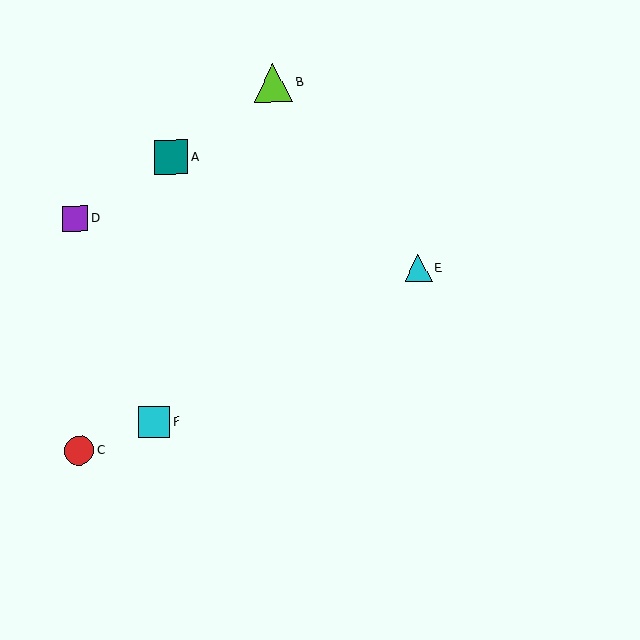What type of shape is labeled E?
Shape E is a cyan triangle.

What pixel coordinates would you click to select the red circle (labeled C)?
Click at (79, 450) to select the red circle C.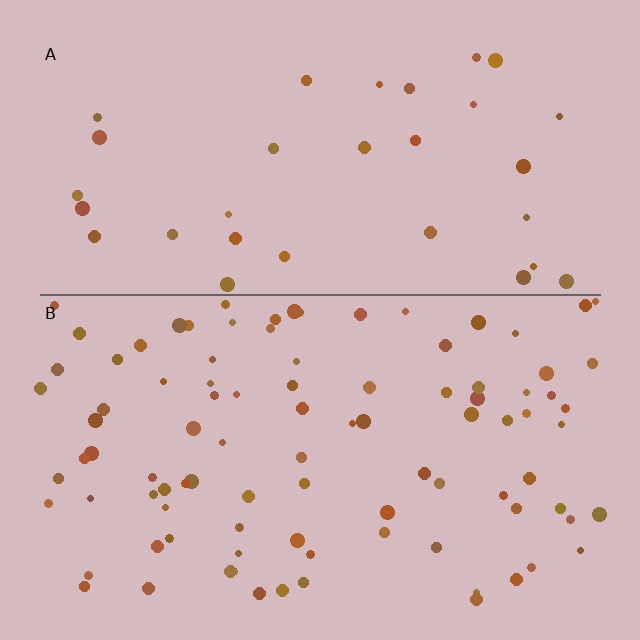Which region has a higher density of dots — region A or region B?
B (the bottom).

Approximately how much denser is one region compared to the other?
Approximately 2.9× — region B over region A.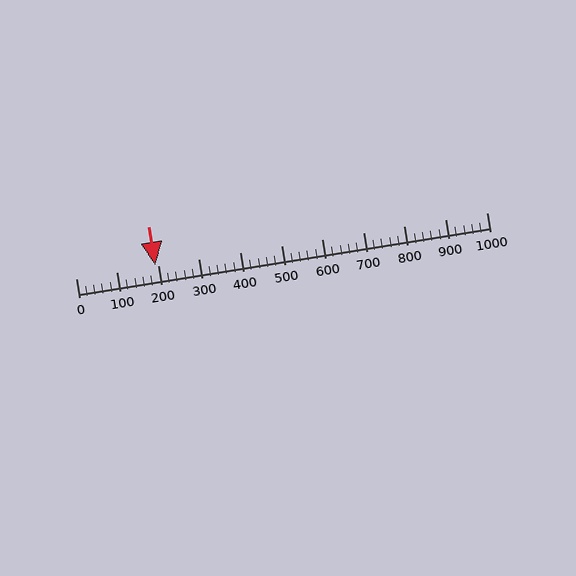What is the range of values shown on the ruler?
The ruler shows values from 0 to 1000.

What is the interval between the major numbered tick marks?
The major tick marks are spaced 100 units apart.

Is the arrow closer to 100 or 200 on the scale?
The arrow is closer to 200.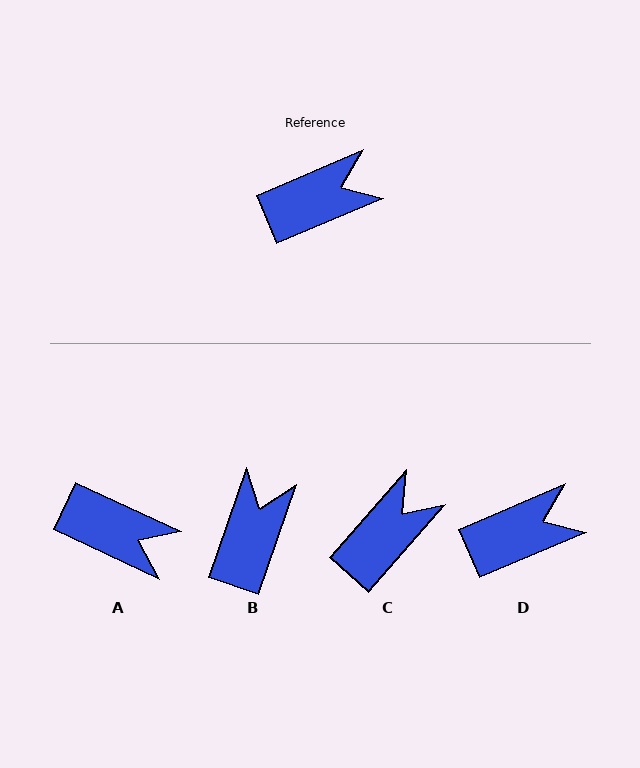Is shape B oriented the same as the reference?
No, it is off by about 48 degrees.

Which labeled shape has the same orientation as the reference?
D.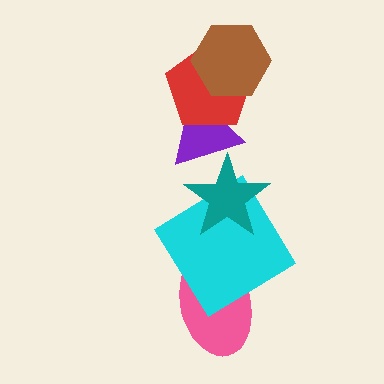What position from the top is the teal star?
The teal star is 4th from the top.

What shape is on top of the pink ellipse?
The cyan diamond is on top of the pink ellipse.